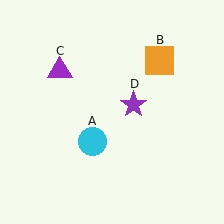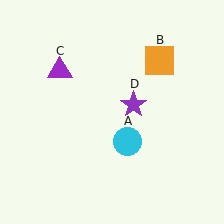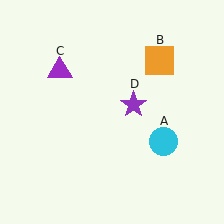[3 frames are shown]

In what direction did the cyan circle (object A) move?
The cyan circle (object A) moved right.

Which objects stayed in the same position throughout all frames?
Orange square (object B) and purple triangle (object C) and purple star (object D) remained stationary.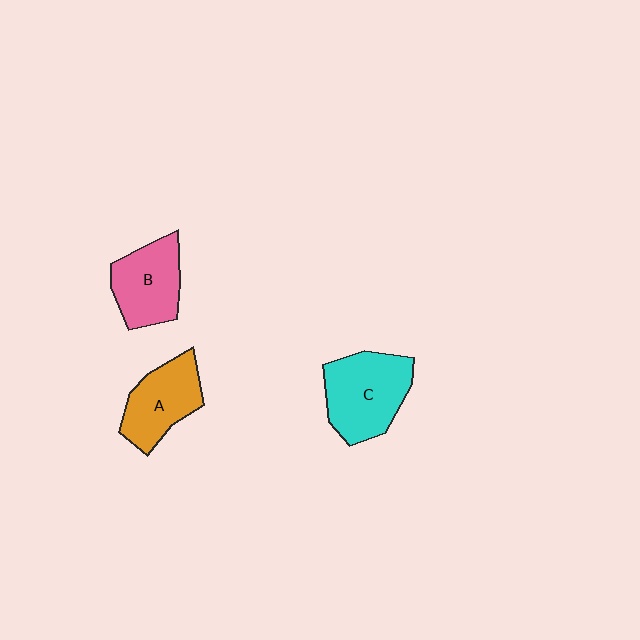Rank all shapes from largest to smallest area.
From largest to smallest: C (cyan), B (pink), A (orange).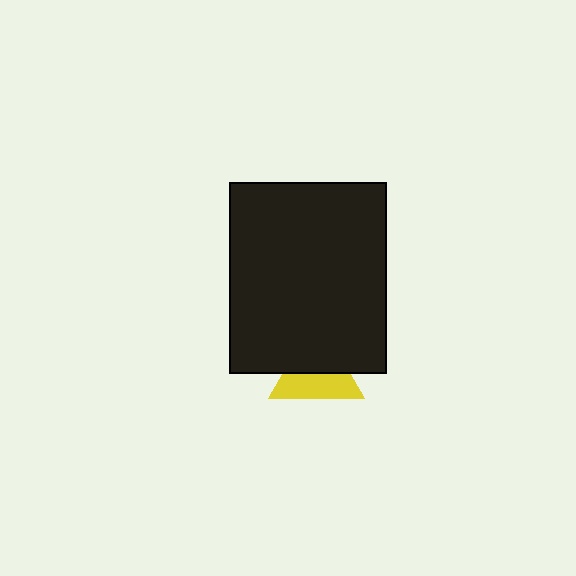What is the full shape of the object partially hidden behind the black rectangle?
The partially hidden object is a yellow triangle.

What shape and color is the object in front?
The object in front is a black rectangle.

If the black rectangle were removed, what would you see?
You would see the complete yellow triangle.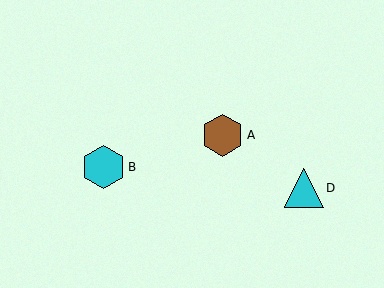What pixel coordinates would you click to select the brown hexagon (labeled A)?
Click at (222, 135) to select the brown hexagon A.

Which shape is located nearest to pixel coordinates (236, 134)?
The brown hexagon (labeled A) at (222, 135) is nearest to that location.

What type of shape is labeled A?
Shape A is a brown hexagon.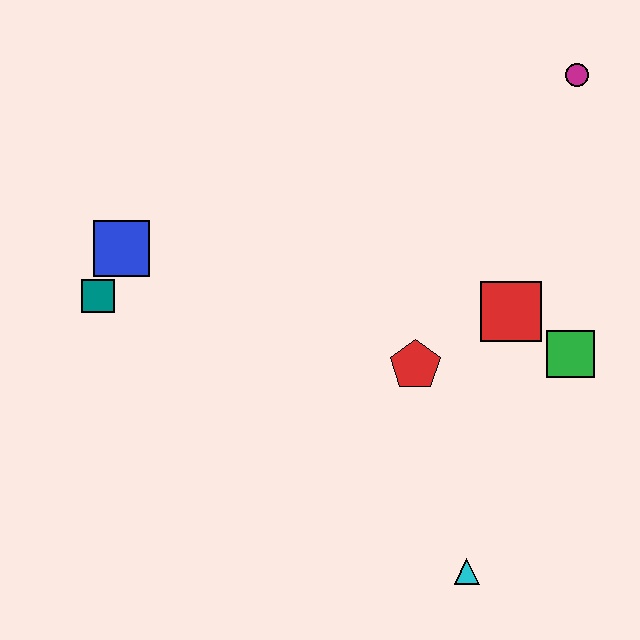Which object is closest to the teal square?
The blue square is closest to the teal square.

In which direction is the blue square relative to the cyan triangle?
The blue square is to the left of the cyan triangle.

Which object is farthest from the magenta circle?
The teal square is farthest from the magenta circle.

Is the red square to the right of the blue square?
Yes